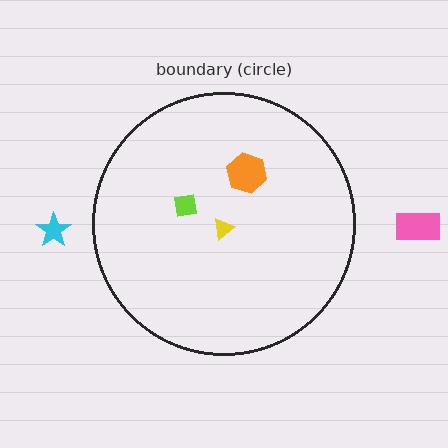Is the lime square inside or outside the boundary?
Inside.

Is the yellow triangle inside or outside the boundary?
Inside.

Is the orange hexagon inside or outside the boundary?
Inside.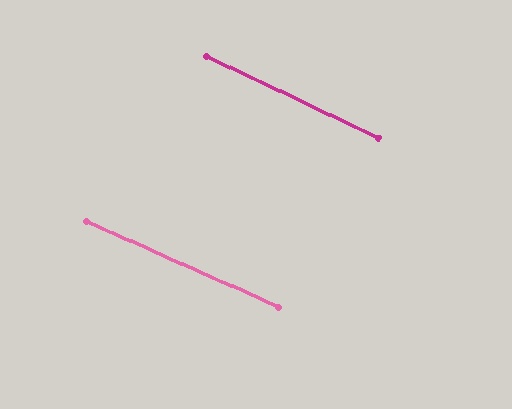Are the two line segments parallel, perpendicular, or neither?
Parallel — their directions differ by only 1.6°.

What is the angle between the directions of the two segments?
Approximately 2 degrees.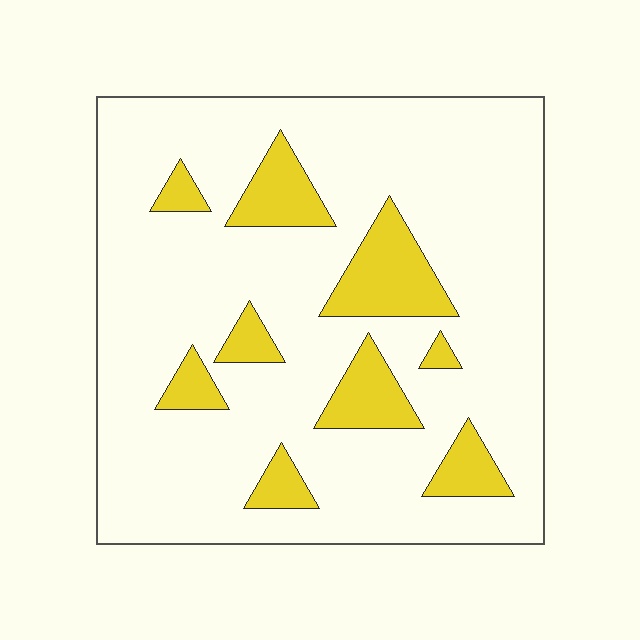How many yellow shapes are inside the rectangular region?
9.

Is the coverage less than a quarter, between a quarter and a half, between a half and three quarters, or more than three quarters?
Less than a quarter.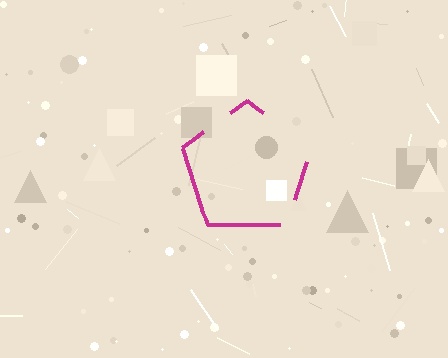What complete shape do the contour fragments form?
The contour fragments form a pentagon.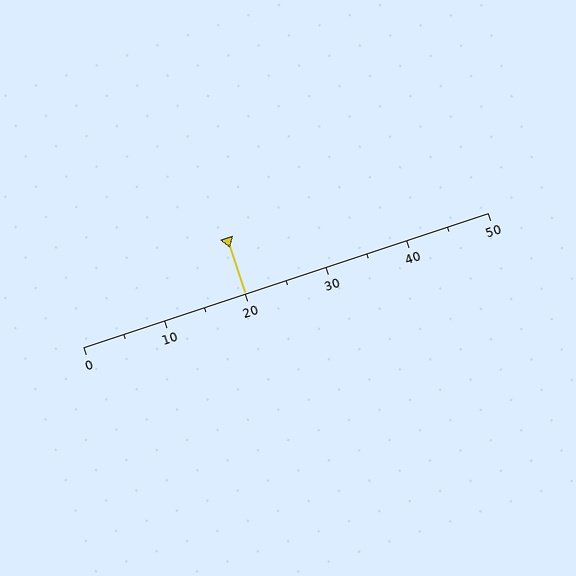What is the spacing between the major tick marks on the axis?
The major ticks are spaced 10 apart.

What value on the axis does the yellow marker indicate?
The marker indicates approximately 20.